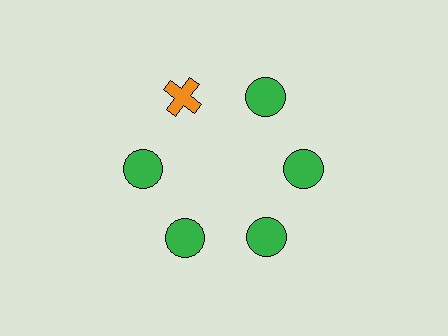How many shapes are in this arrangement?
There are 6 shapes arranged in a ring pattern.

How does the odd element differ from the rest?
It differs in both color (orange instead of green) and shape (cross instead of circle).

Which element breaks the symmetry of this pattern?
The orange cross at roughly the 11 o'clock position breaks the symmetry. All other shapes are green circles.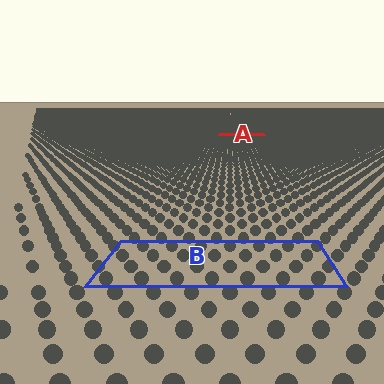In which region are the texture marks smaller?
The texture marks are smaller in region A, because it is farther away.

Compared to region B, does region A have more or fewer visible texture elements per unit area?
Region A has more texture elements per unit area — they are packed more densely because it is farther away.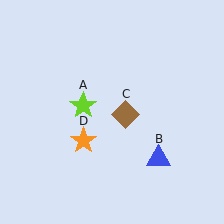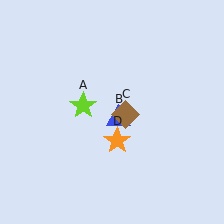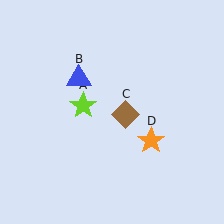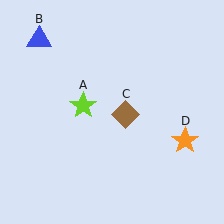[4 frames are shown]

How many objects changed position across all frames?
2 objects changed position: blue triangle (object B), orange star (object D).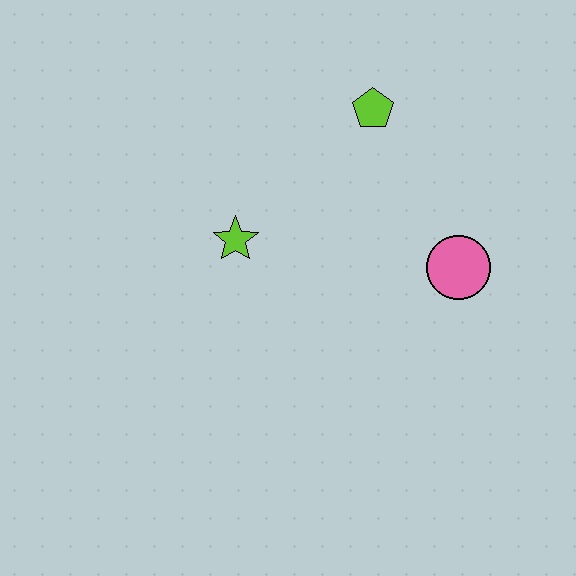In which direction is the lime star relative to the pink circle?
The lime star is to the left of the pink circle.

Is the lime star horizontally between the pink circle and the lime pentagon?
No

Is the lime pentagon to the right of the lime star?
Yes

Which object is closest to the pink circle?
The lime pentagon is closest to the pink circle.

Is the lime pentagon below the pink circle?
No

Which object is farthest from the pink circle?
The lime star is farthest from the pink circle.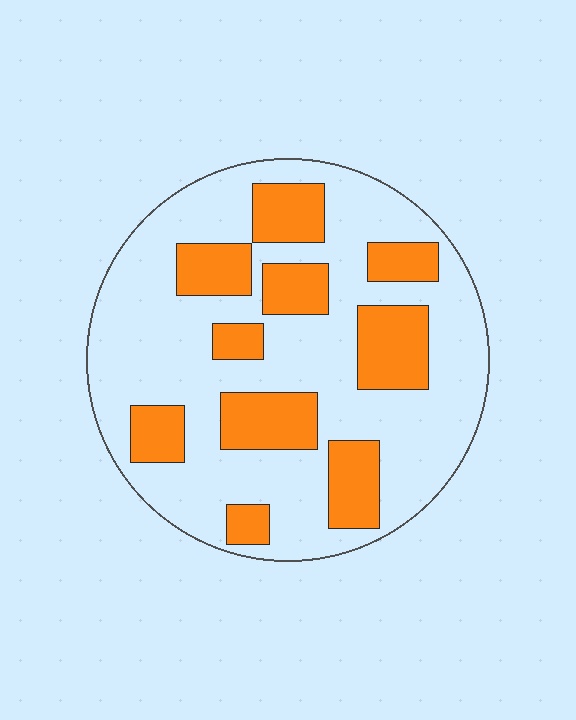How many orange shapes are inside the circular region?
10.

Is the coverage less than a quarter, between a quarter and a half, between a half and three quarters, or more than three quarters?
Between a quarter and a half.